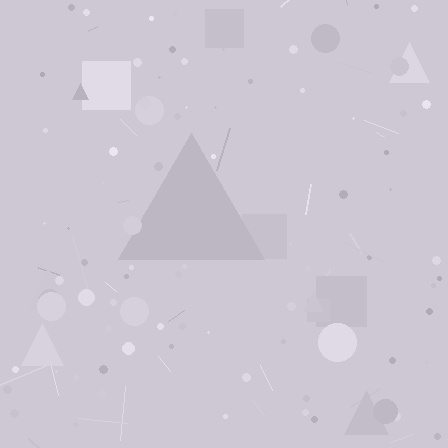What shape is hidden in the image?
A triangle is hidden in the image.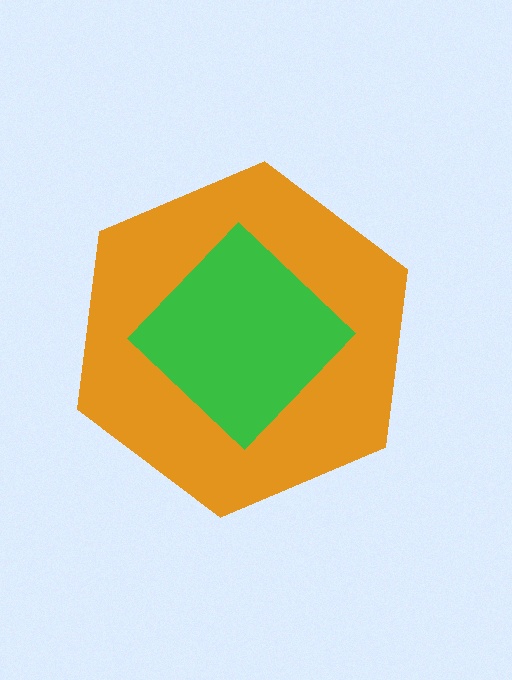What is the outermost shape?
The orange hexagon.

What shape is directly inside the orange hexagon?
The green diamond.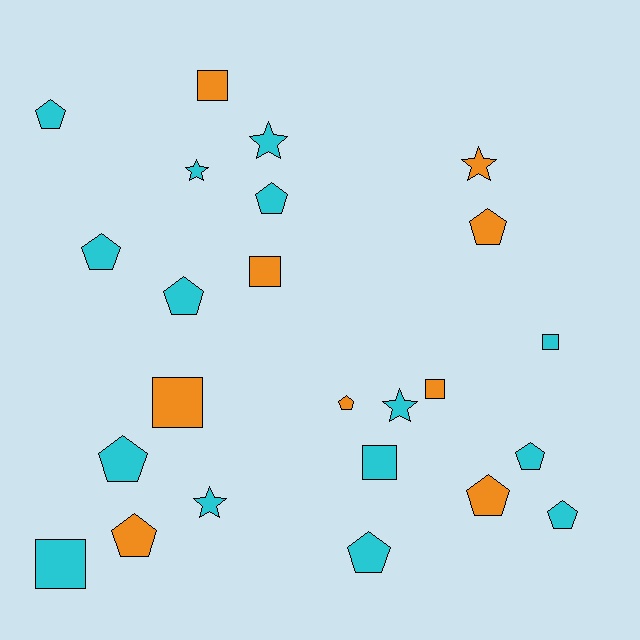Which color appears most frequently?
Cyan, with 15 objects.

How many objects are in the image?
There are 24 objects.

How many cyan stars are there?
There are 4 cyan stars.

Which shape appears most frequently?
Pentagon, with 12 objects.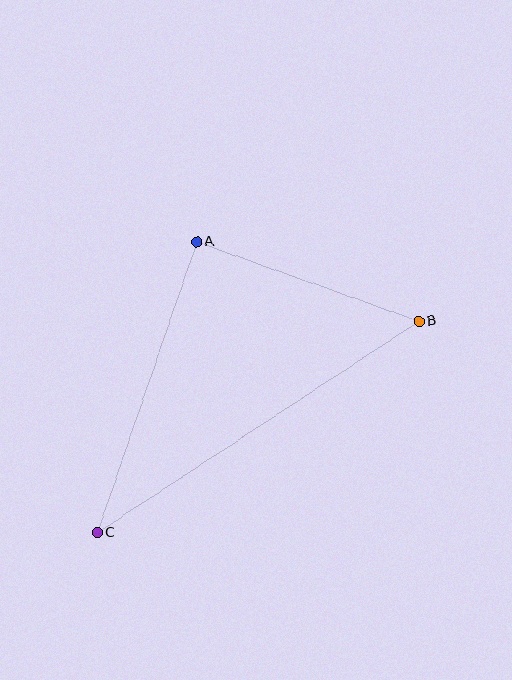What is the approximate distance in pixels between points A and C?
The distance between A and C is approximately 307 pixels.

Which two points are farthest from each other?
Points B and C are farthest from each other.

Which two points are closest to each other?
Points A and B are closest to each other.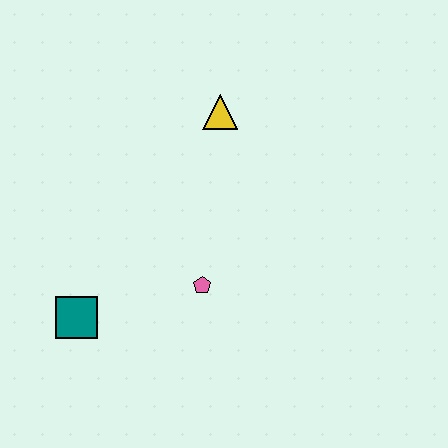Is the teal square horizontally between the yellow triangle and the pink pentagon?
No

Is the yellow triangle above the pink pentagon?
Yes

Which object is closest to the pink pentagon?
The teal square is closest to the pink pentagon.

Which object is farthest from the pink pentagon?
The yellow triangle is farthest from the pink pentagon.